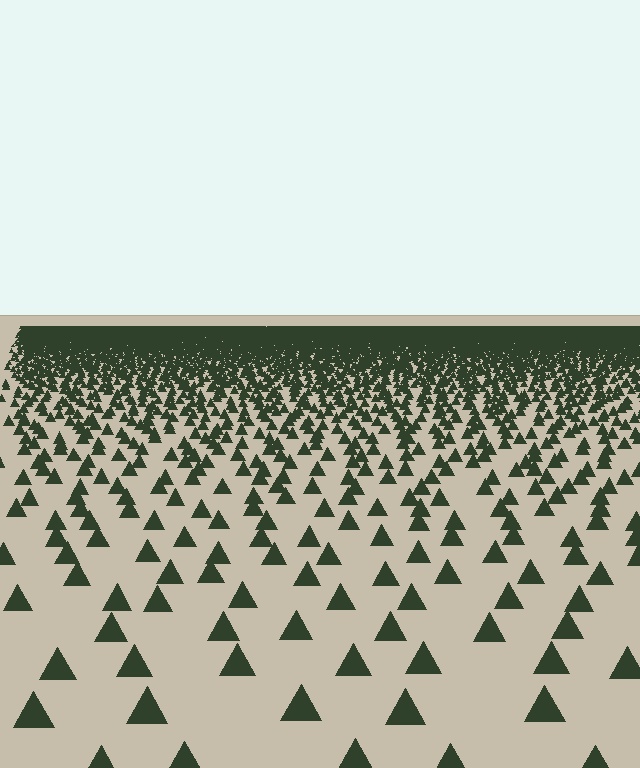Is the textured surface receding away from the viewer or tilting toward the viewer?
The surface is receding away from the viewer. Texture elements get smaller and denser toward the top.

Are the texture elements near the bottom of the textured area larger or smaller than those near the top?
Larger. Near the bottom, elements are closer to the viewer and appear at a bigger on-screen size.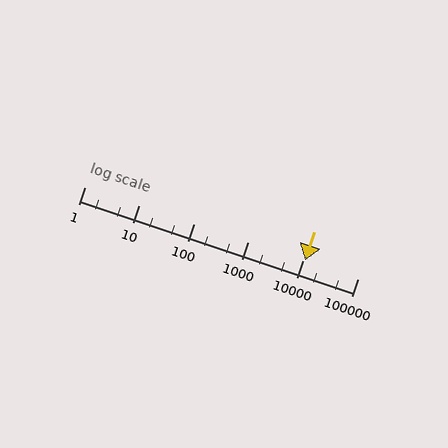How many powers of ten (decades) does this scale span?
The scale spans 5 decades, from 1 to 100000.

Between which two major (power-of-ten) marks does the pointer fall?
The pointer is between 10000 and 100000.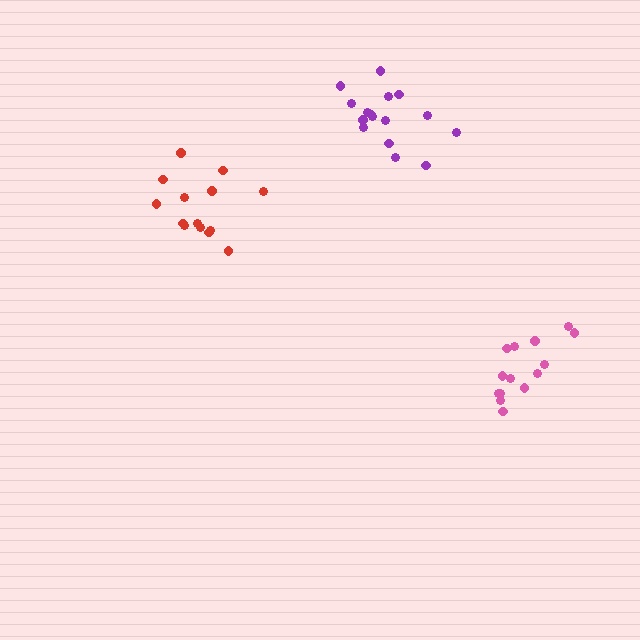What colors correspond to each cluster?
The clusters are colored: red, pink, purple.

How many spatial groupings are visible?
There are 3 spatial groupings.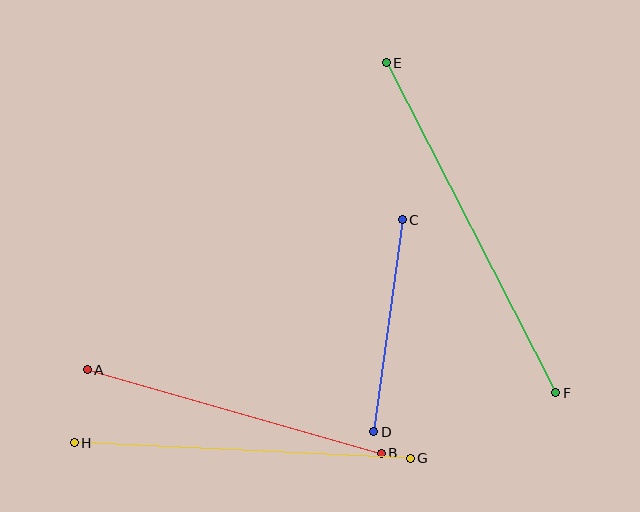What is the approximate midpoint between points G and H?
The midpoint is at approximately (242, 450) pixels.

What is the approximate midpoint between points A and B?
The midpoint is at approximately (234, 412) pixels.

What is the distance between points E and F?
The distance is approximately 371 pixels.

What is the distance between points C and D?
The distance is approximately 214 pixels.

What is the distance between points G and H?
The distance is approximately 336 pixels.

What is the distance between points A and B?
The distance is approximately 306 pixels.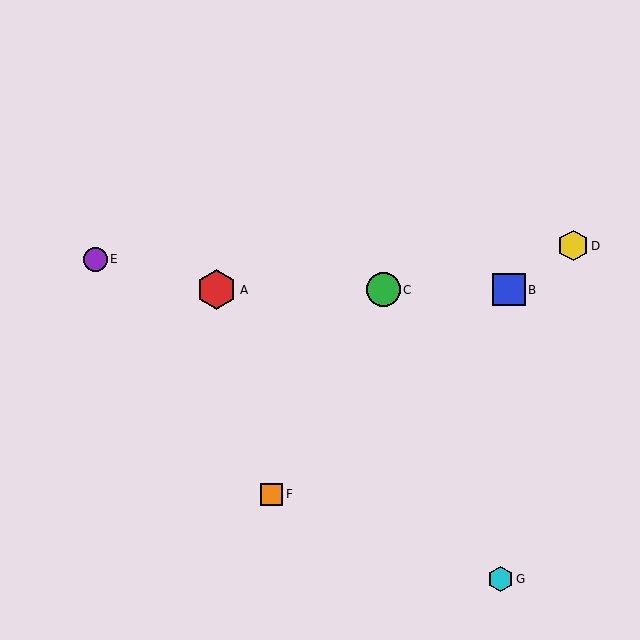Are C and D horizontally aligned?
No, C is at y≈290 and D is at y≈246.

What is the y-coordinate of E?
Object E is at y≈259.